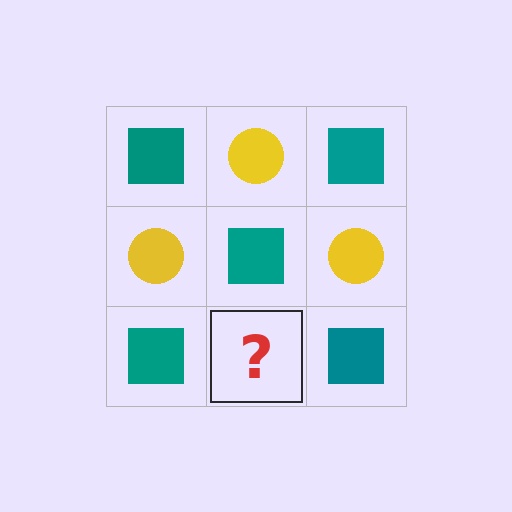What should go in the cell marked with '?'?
The missing cell should contain a yellow circle.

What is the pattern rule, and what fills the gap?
The rule is that it alternates teal square and yellow circle in a checkerboard pattern. The gap should be filled with a yellow circle.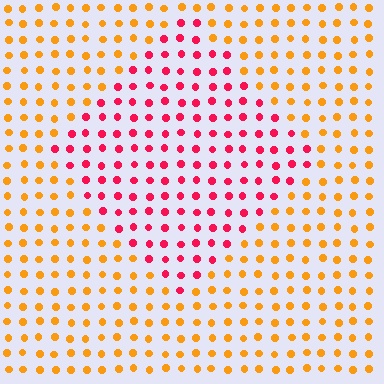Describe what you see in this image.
The image is filled with small orange elements in a uniform arrangement. A diamond-shaped region is visible where the elements are tinted to a slightly different hue, forming a subtle color boundary.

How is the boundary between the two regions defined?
The boundary is defined purely by a slight shift in hue (about 53 degrees). Spacing, size, and orientation are identical on both sides.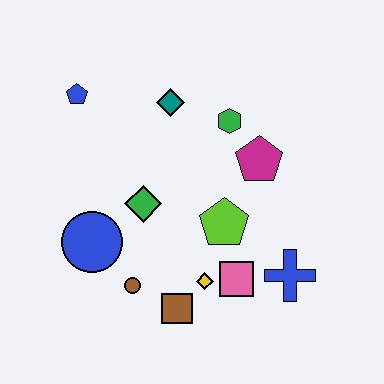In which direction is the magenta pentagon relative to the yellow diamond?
The magenta pentagon is above the yellow diamond.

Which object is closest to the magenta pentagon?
The green hexagon is closest to the magenta pentagon.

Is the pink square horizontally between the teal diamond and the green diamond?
No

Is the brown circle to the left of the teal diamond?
Yes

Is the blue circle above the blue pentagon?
No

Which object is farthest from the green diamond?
The blue cross is farthest from the green diamond.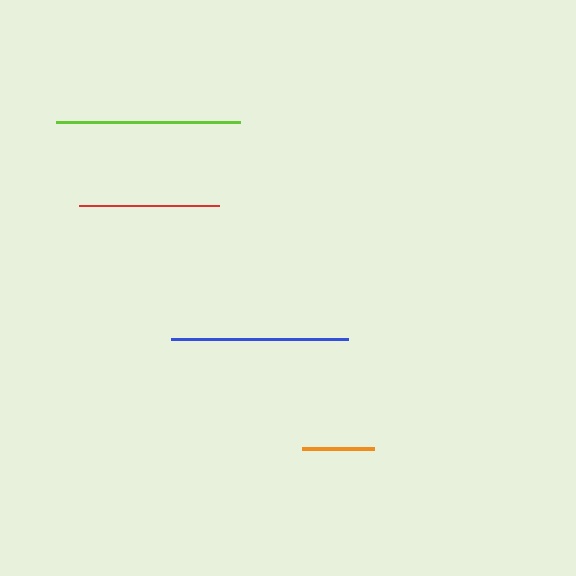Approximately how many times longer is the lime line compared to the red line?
The lime line is approximately 1.3 times the length of the red line.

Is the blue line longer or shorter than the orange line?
The blue line is longer than the orange line.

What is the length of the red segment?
The red segment is approximately 141 pixels long.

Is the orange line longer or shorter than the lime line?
The lime line is longer than the orange line.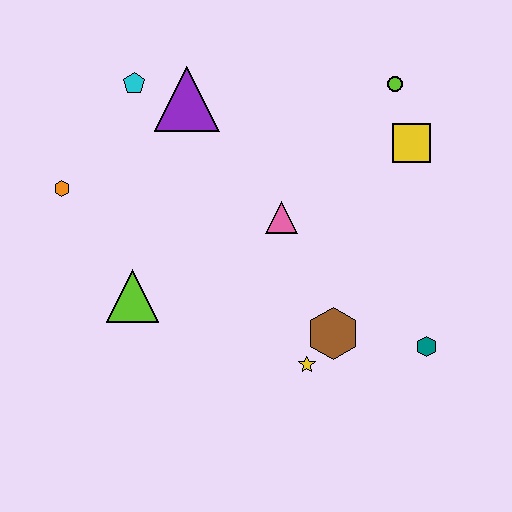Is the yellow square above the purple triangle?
No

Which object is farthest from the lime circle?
The orange hexagon is farthest from the lime circle.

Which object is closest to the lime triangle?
The orange hexagon is closest to the lime triangle.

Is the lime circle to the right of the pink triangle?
Yes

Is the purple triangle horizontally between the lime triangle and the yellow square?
Yes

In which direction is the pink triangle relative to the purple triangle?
The pink triangle is below the purple triangle.